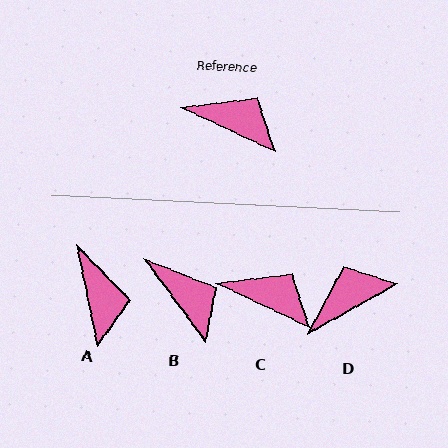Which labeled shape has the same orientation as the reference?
C.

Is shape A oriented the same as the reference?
No, it is off by about 54 degrees.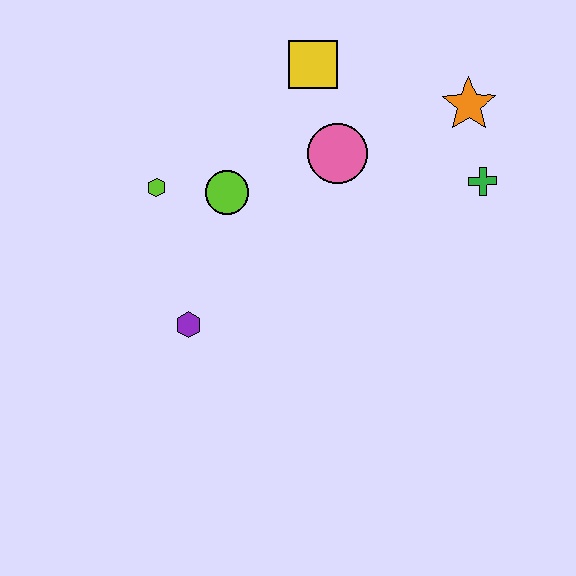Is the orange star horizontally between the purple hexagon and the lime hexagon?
No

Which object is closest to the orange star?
The green cross is closest to the orange star.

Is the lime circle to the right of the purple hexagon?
Yes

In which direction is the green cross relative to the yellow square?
The green cross is to the right of the yellow square.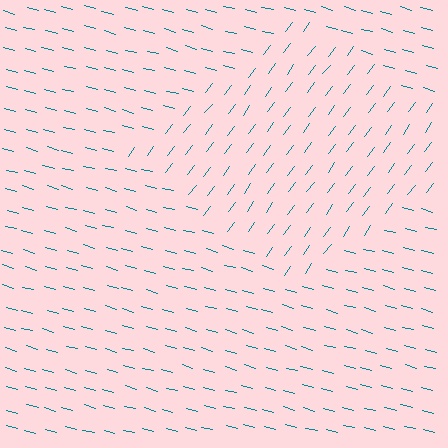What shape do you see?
I see a diamond.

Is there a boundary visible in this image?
Yes, there is a texture boundary formed by a change in line orientation.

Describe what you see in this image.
The image is filled with small teal line segments. A diamond region in the image has lines oriented differently from the surrounding lines, creating a visible texture boundary.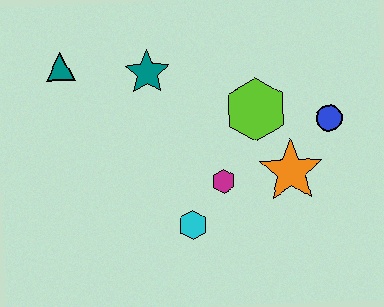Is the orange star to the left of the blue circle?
Yes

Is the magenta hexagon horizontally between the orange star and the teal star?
Yes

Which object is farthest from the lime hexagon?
The teal triangle is farthest from the lime hexagon.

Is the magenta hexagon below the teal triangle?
Yes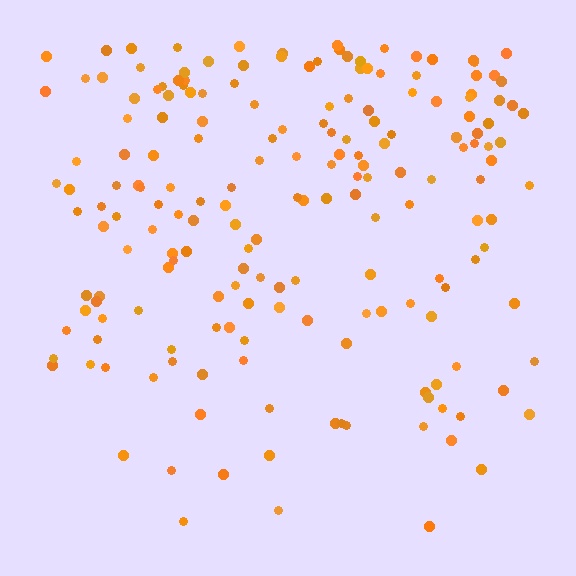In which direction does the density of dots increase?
From bottom to top, with the top side densest.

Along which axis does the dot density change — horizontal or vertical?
Vertical.